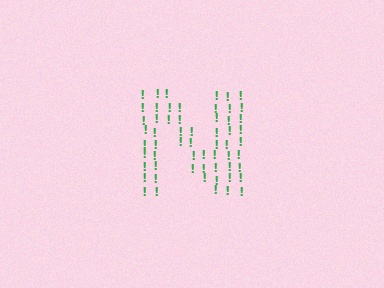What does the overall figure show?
The overall figure shows the letter N.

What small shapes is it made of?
It is made of small exclamation marks.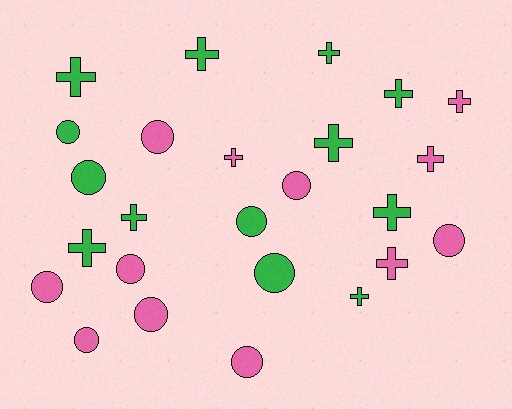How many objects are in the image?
There are 25 objects.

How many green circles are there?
There are 4 green circles.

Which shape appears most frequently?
Cross, with 13 objects.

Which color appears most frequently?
Green, with 13 objects.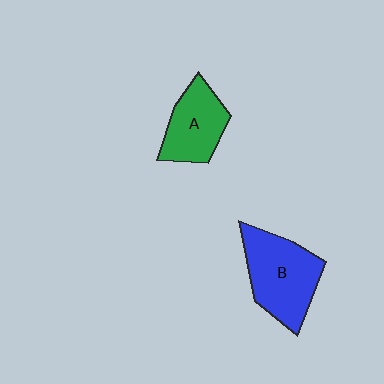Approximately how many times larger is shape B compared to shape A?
Approximately 1.4 times.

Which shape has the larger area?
Shape B (blue).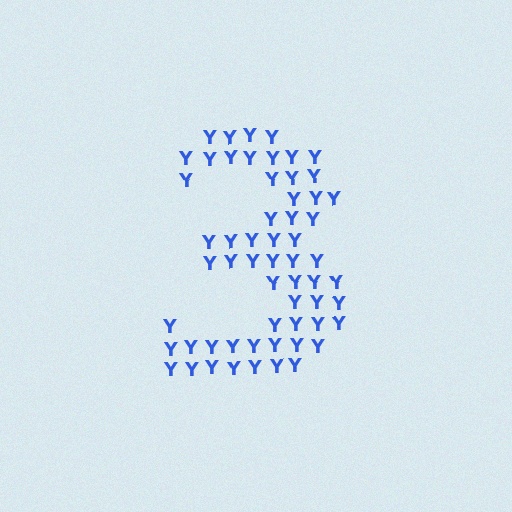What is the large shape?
The large shape is the digit 3.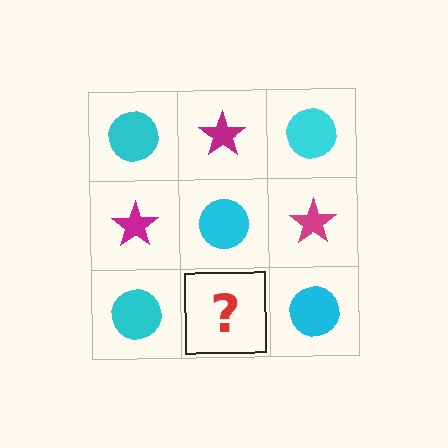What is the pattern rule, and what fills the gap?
The rule is that it alternates cyan circle and magenta star in a checkerboard pattern. The gap should be filled with a magenta star.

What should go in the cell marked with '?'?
The missing cell should contain a magenta star.